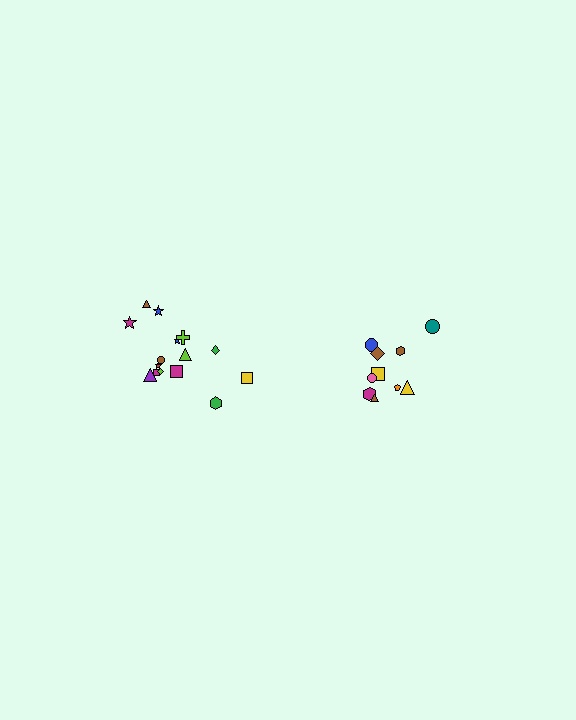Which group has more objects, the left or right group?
The left group.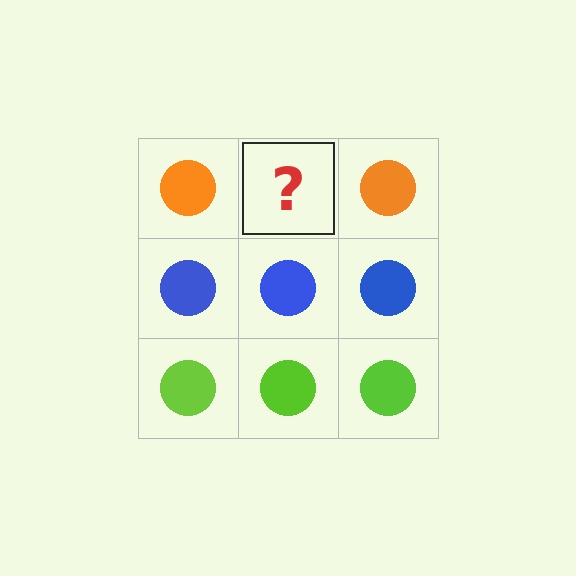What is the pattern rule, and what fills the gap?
The rule is that each row has a consistent color. The gap should be filled with an orange circle.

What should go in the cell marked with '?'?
The missing cell should contain an orange circle.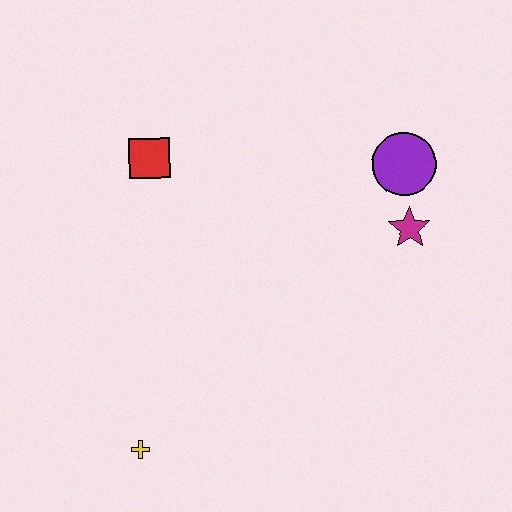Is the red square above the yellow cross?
Yes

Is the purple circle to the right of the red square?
Yes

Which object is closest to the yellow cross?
The red square is closest to the yellow cross.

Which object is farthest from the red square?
The yellow cross is farthest from the red square.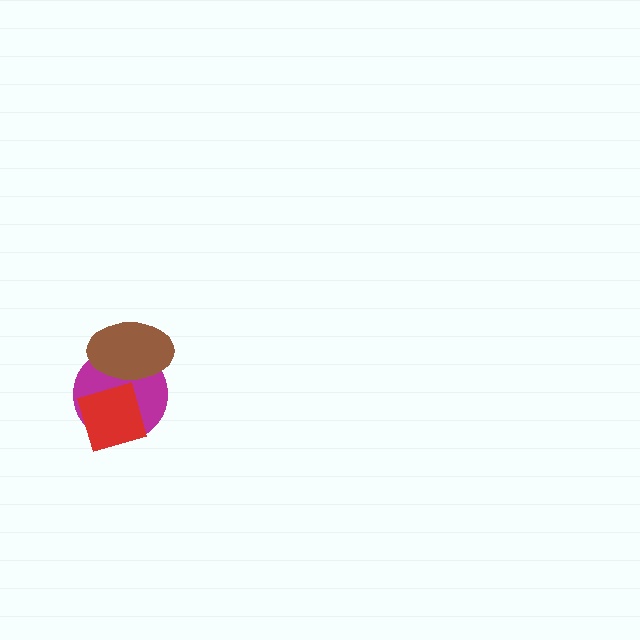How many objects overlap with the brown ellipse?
2 objects overlap with the brown ellipse.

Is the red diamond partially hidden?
No, no other shape covers it.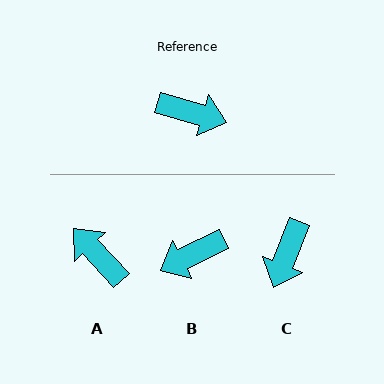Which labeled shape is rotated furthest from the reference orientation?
A, about 149 degrees away.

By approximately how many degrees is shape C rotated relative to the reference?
Approximately 95 degrees clockwise.